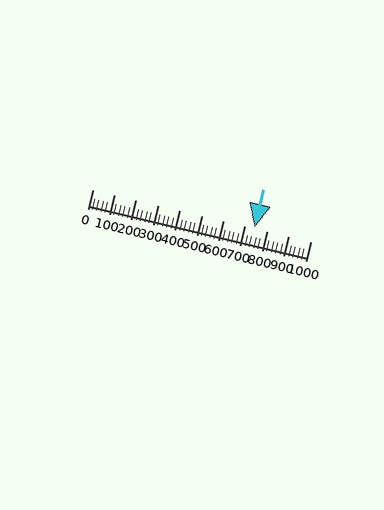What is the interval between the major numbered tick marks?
The major tick marks are spaced 100 units apart.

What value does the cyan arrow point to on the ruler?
The cyan arrow points to approximately 744.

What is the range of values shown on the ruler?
The ruler shows values from 0 to 1000.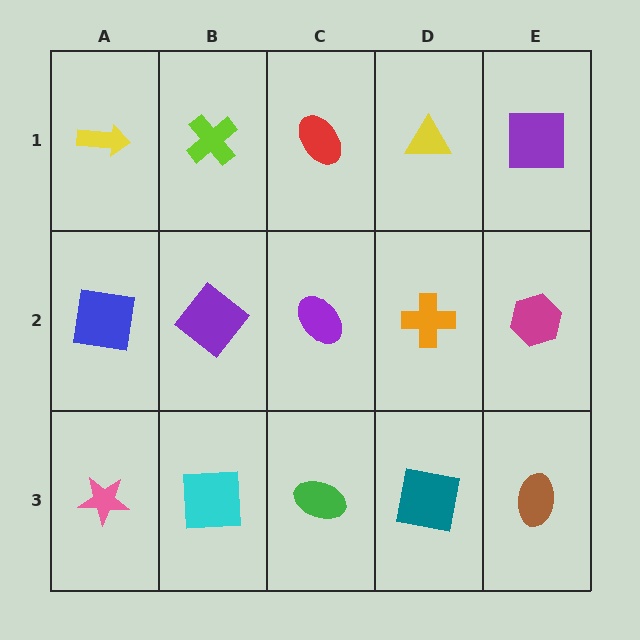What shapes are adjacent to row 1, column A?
A blue square (row 2, column A), a lime cross (row 1, column B).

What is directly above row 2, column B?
A lime cross.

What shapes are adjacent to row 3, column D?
An orange cross (row 2, column D), a green ellipse (row 3, column C), a brown ellipse (row 3, column E).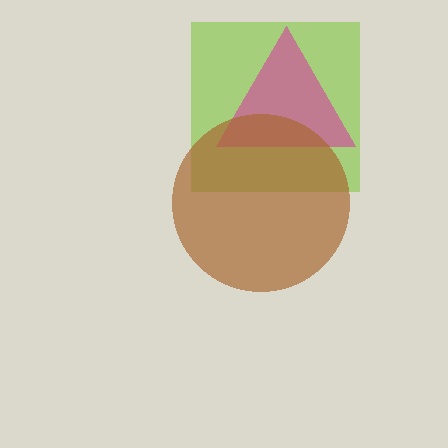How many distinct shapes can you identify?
There are 3 distinct shapes: a lime square, a magenta triangle, a brown circle.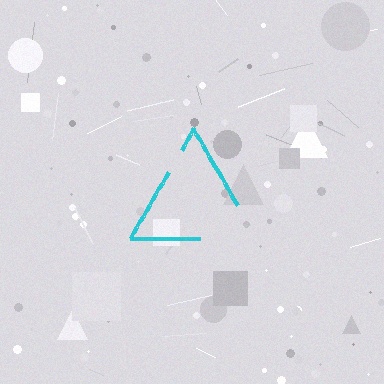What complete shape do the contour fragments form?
The contour fragments form a triangle.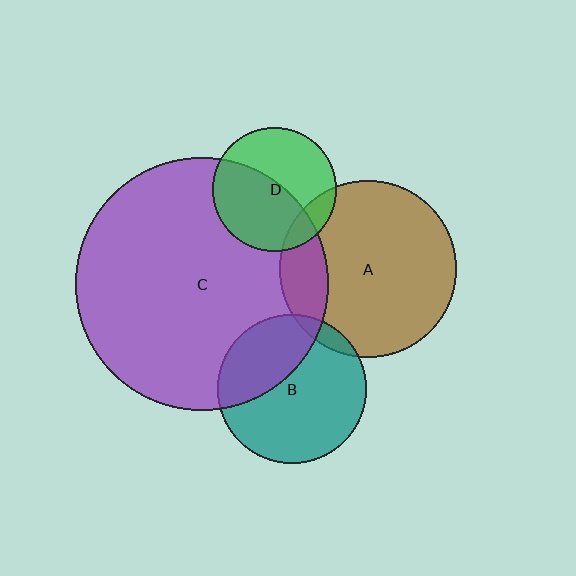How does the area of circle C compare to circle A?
Approximately 2.0 times.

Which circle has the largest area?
Circle C (purple).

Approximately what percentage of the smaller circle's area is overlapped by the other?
Approximately 20%.